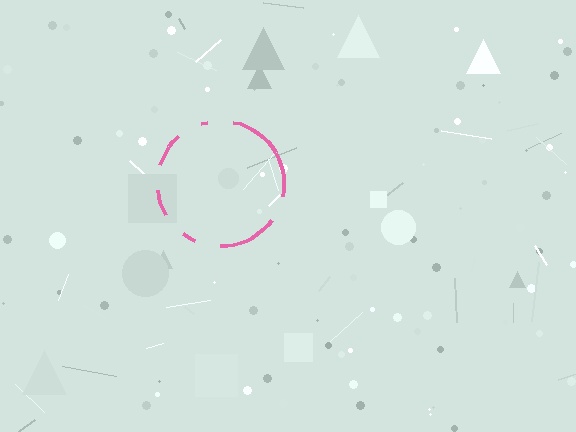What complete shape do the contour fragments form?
The contour fragments form a circle.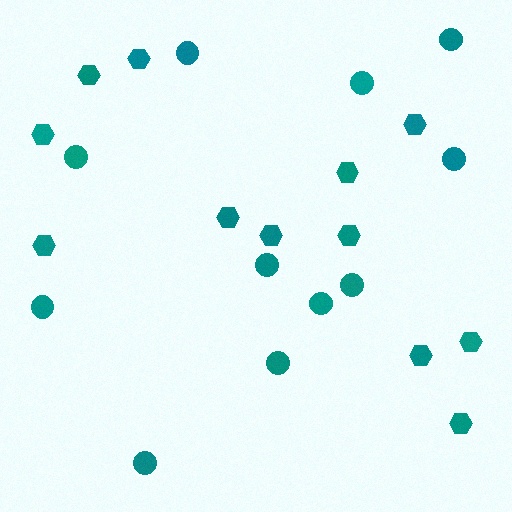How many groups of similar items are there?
There are 2 groups: one group of hexagons (12) and one group of circles (11).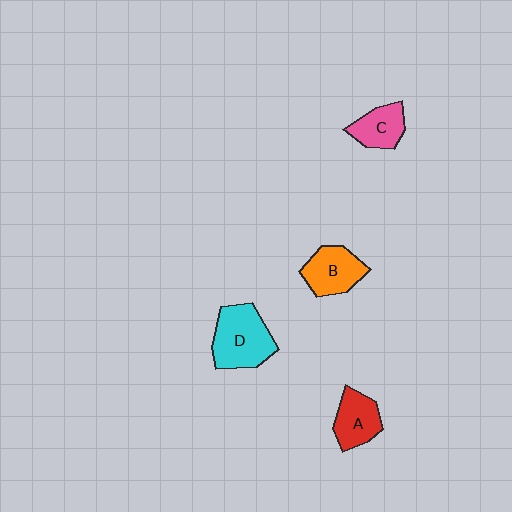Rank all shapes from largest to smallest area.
From largest to smallest: D (cyan), B (orange), A (red), C (pink).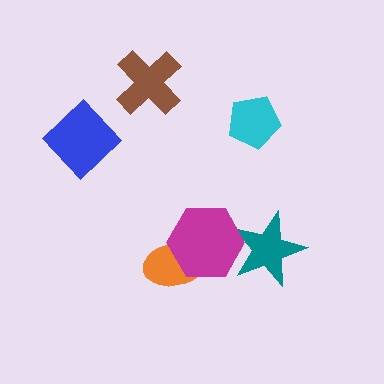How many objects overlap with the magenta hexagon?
2 objects overlap with the magenta hexagon.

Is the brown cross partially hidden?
No, no other shape covers it.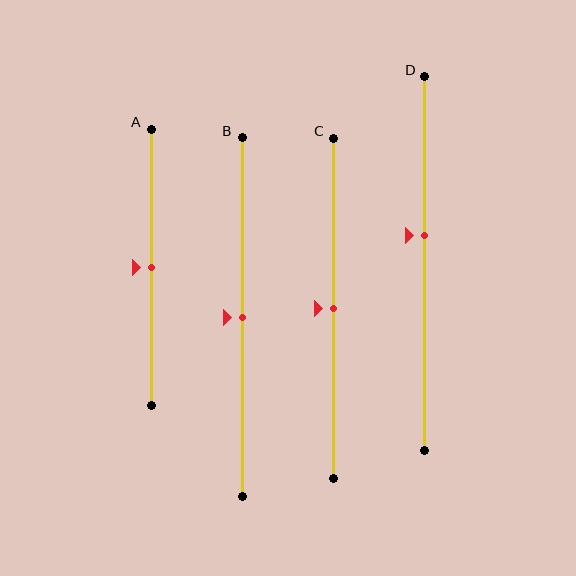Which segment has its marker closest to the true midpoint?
Segment A has its marker closest to the true midpoint.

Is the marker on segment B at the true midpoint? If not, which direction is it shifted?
Yes, the marker on segment B is at the true midpoint.